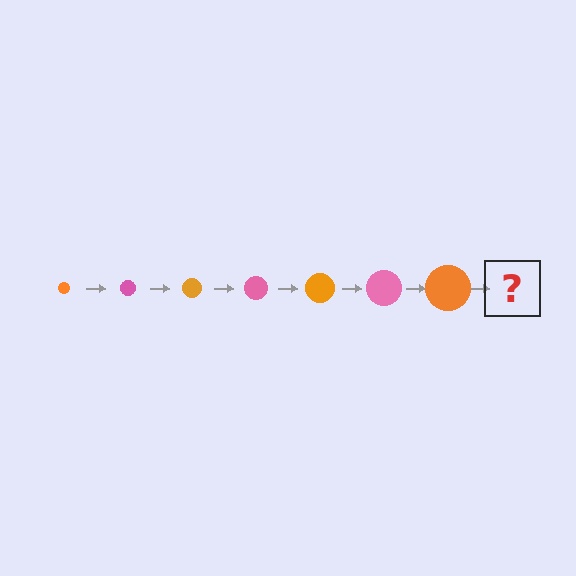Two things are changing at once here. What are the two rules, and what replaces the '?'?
The two rules are that the circle grows larger each step and the color cycles through orange and pink. The '?' should be a pink circle, larger than the previous one.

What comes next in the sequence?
The next element should be a pink circle, larger than the previous one.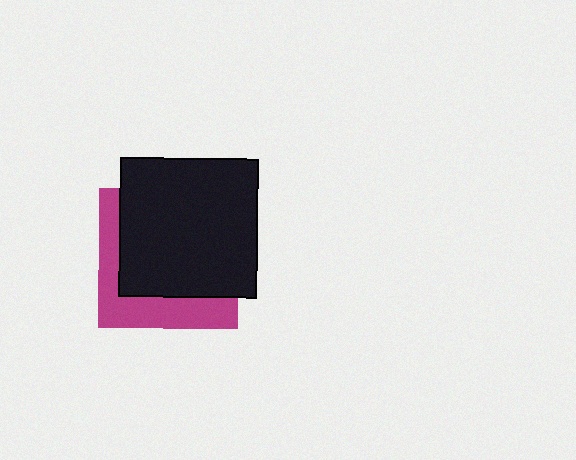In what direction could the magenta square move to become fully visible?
The magenta square could move toward the lower-left. That would shift it out from behind the black square entirely.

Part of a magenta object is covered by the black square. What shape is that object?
It is a square.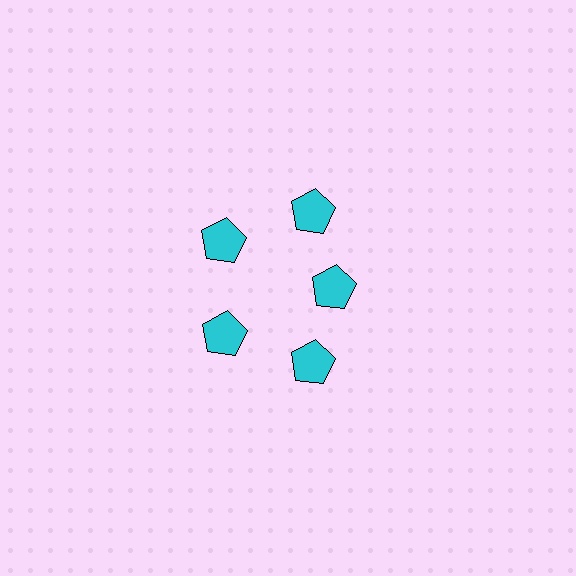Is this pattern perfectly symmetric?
No. The 5 cyan pentagons are arranged in a ring, but one element near the 3 o'clock position is pulled inward toward the center, breaking the 5-fold rotational symmetry.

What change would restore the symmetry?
The symmetry would be restored by moving it outward, back onto the ring so that all 5 pentagons sit at equal angles and equal distance from the center.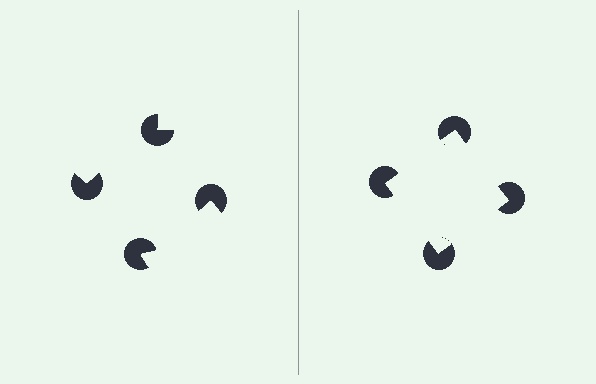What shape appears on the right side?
An illusory square.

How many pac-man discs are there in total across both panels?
8 — 4 on each side.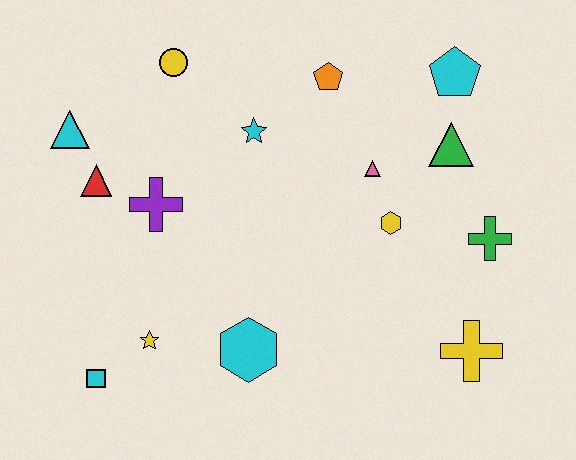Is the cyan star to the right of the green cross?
No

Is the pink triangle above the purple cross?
Yes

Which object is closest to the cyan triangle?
The red triangle is closest to the cyan triangle.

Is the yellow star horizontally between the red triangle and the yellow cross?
Yes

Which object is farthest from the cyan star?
The yellow cross is farthest from the cyan star.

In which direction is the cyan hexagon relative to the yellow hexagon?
The cyan hexagon is to the left of the yellow hexagon.